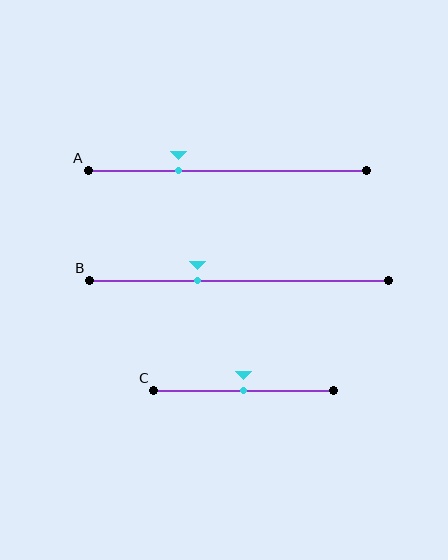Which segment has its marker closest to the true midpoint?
Segment C has its marker closest to the true midpoint.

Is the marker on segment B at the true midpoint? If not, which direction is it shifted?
No, the marker on segment B is shifted to the left by about 14% of the segment length.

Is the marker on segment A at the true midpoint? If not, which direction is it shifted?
No, the marker on segment A is shifted to the left by about 18% of the segment length.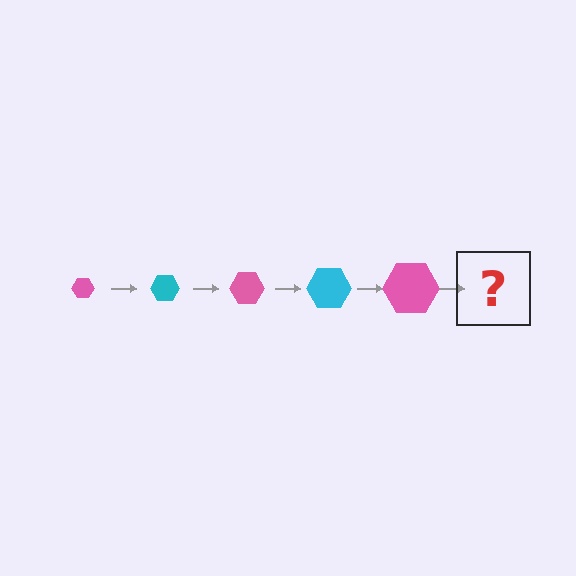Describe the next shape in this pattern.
It should be a cyan hexagon, larger than the previous one.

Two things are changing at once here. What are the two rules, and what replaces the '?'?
The two rules are that the hexagon grows larger each step and the color cycles through pink and cyan. The '?' should be a cyan hexagon, larger than the previous one.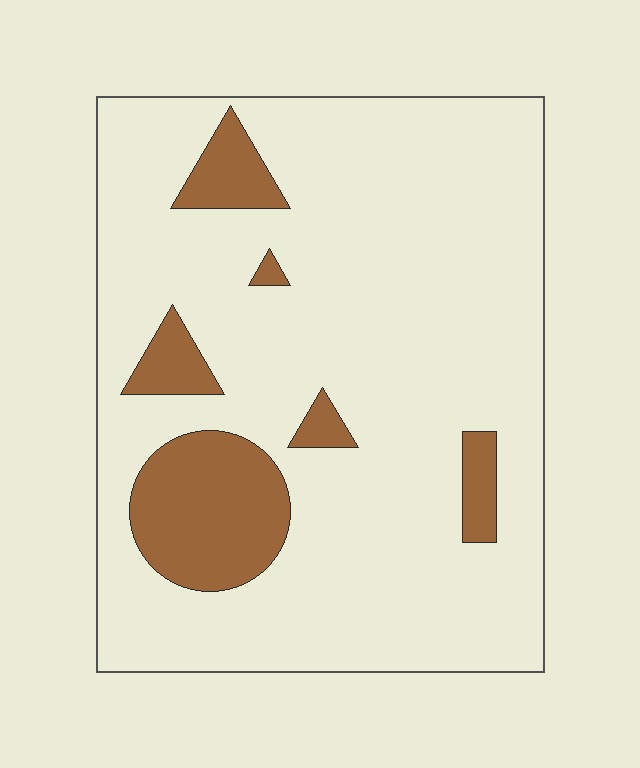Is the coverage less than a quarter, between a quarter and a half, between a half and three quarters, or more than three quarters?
Less than a quarter.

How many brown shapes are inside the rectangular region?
6.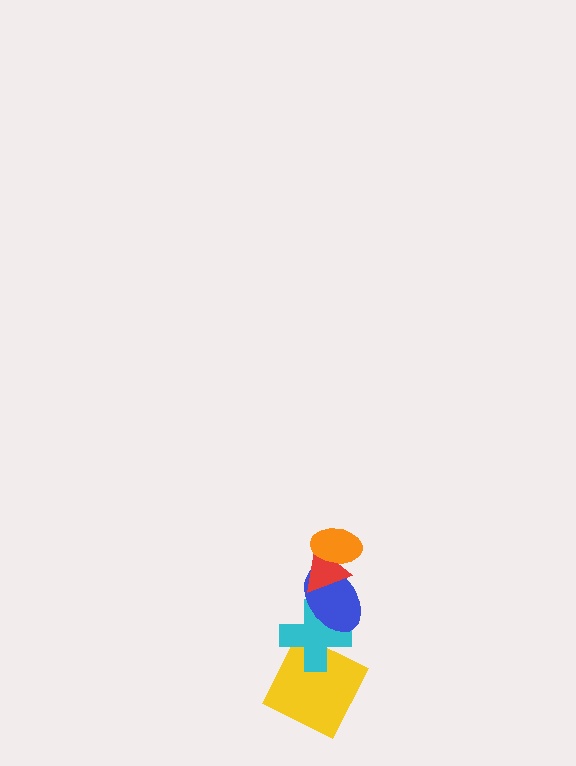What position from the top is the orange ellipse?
The orange ellipse is 1st from the top.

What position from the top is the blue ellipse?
The blue ellipse is 3rd from the top.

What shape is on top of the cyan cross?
The blue ellipse is on top of the cyan cross.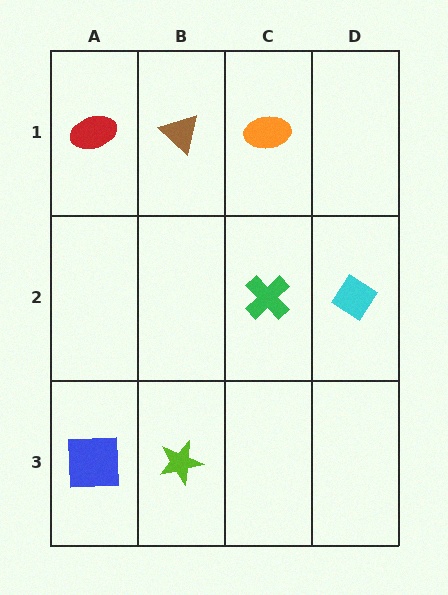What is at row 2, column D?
A cyan diamond.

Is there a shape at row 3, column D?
No, that cell is empty.